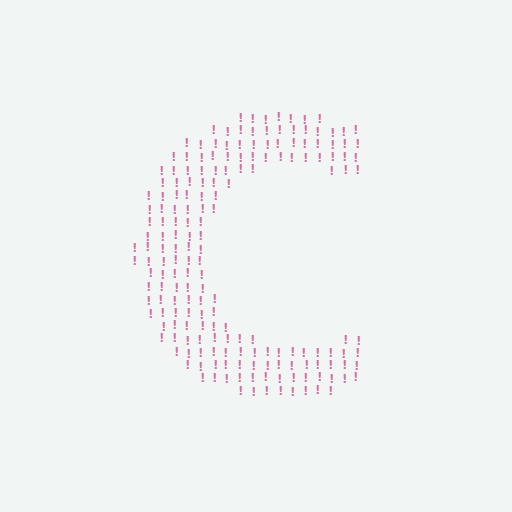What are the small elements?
The small elements are exclamation marks.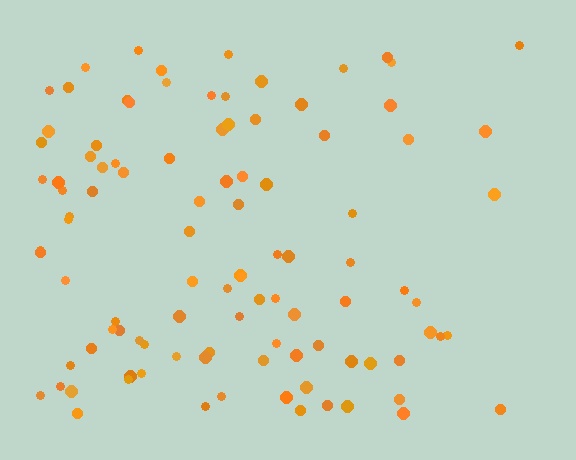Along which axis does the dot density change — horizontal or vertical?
Horizontal.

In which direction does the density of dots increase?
From right to left, with the left side densest.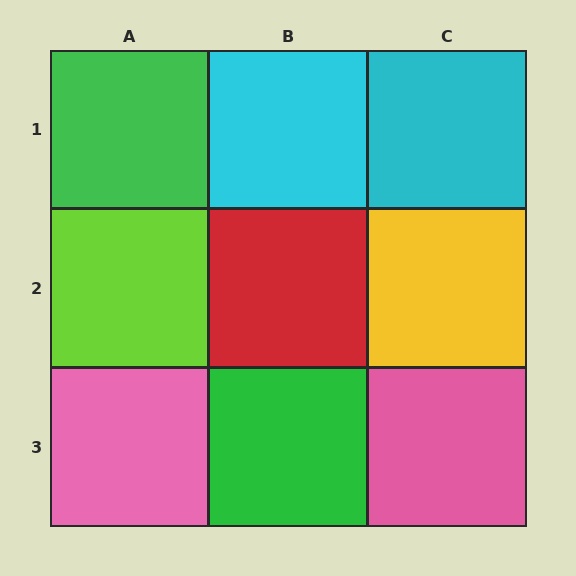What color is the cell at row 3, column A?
Pink.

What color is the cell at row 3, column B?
Green.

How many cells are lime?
1 cell is lime.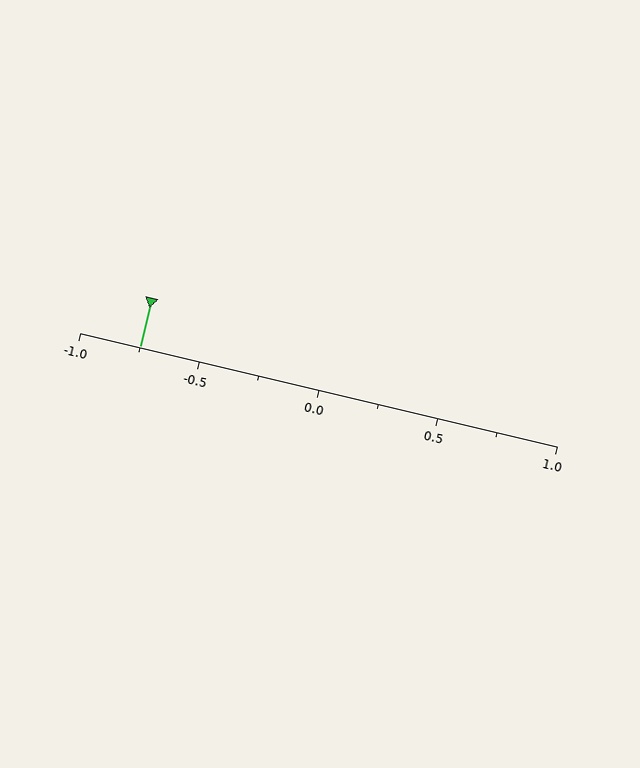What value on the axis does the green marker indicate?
The marker indicates approximately -0.75.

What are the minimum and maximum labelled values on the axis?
The axis runs from -1.0 to 1.0.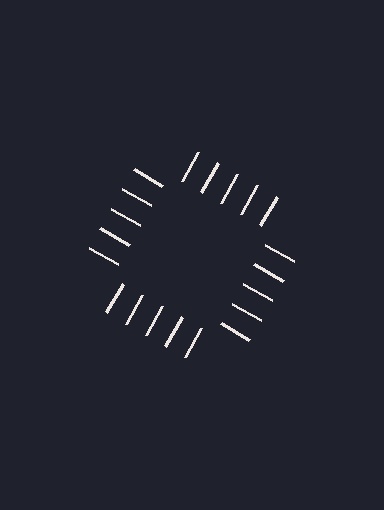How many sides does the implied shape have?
4 sides — the line-ends trace a square.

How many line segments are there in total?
20 — 5 along each of the 4 edges.